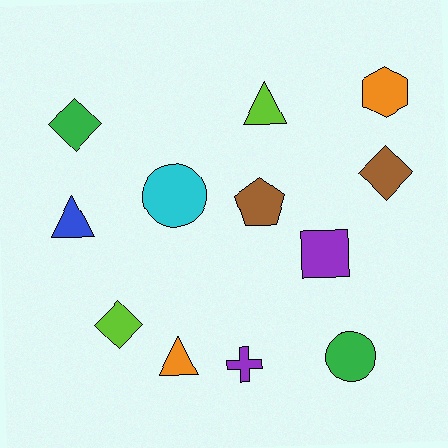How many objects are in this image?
There are 12 objects.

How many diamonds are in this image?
There are 3 diamonds.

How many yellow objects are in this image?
There are no yellow objects.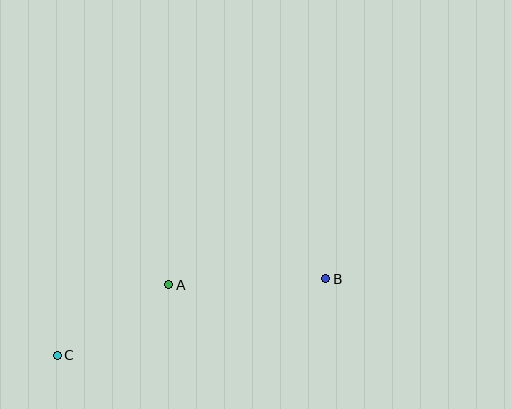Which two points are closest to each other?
Points A and C are closest to each other.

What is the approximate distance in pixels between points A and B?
The distance between A and B is approximately 157 pixels.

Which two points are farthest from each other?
Points B and C are farthest from each other.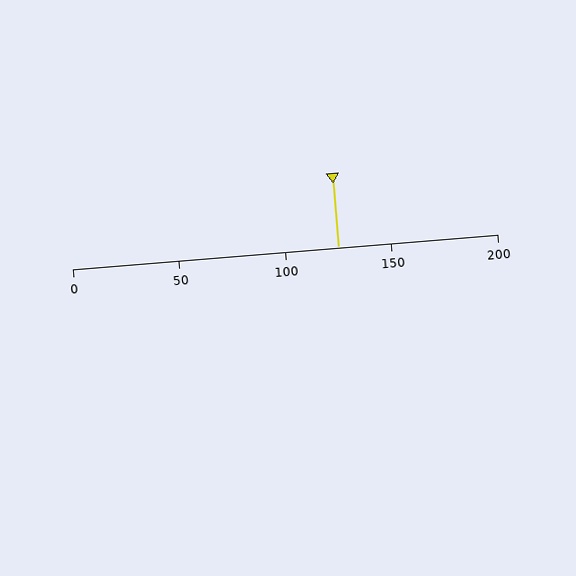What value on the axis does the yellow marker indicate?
The marker indicates approximately 125.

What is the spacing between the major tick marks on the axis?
The major ticks are spaced 50 apart.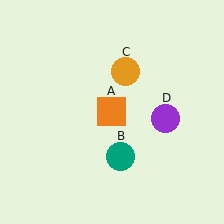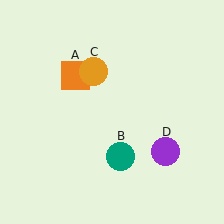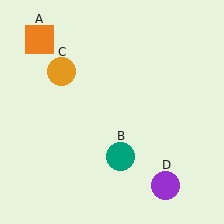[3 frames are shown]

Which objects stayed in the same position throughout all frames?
Teal circle (object B) remained stationary.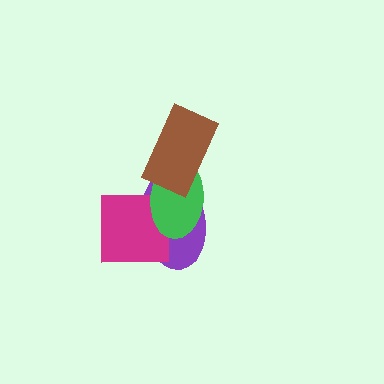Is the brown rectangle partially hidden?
No, no other shape covers it.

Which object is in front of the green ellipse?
The brown rectangle is in front of the green ellipse.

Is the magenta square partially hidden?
Yes, it is partially covered by another shape.